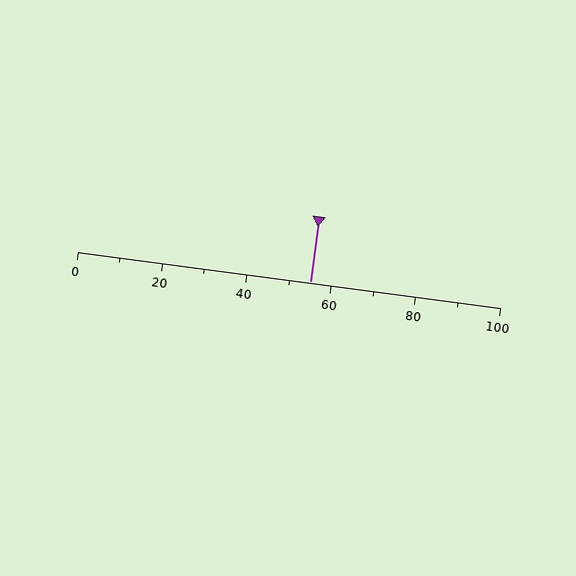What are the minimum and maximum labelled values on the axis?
The axis runs from 0 to 100.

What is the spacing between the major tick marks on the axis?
The major ticks are spaced 20 apart.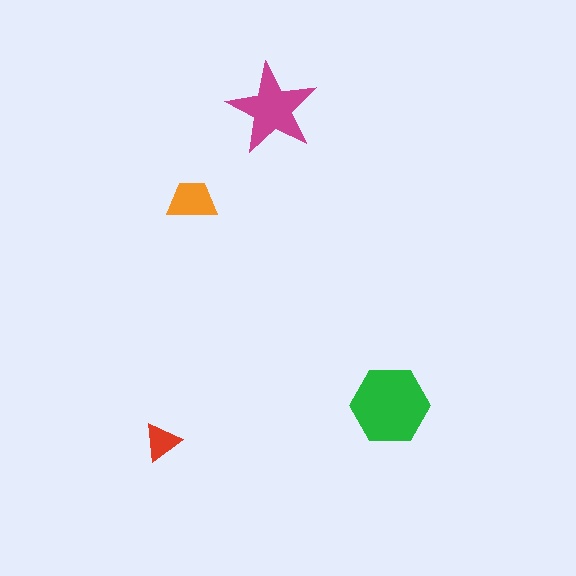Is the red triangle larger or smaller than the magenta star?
Smaller.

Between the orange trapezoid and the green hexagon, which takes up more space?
The green hexagon.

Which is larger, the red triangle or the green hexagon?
The green hexagon.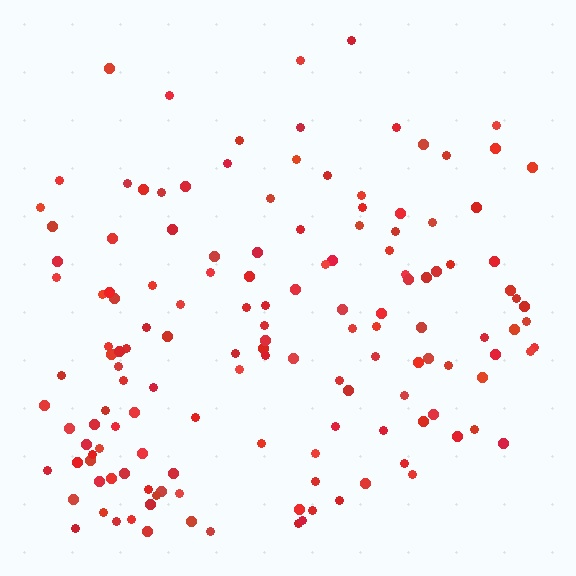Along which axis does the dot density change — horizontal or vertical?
Vertical.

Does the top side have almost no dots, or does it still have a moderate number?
Still a moderate number, just noticeably fewer than the bottom.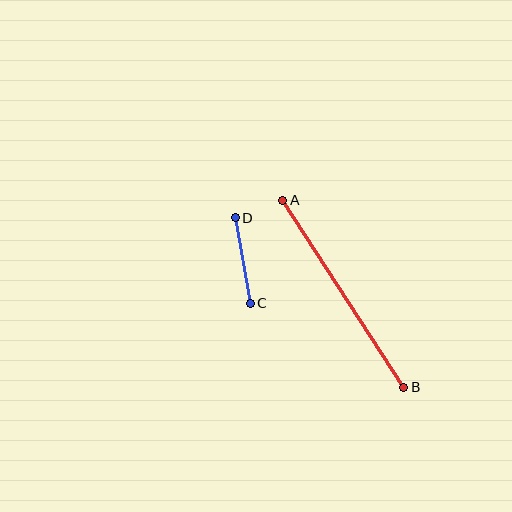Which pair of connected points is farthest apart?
Points A and B are farthest apart.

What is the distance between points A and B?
The distance is approximately 223 pixels.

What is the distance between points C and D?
The distance is approximately 87 pixels.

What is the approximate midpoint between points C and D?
The midpoint is at approximately (243, 260) pixels.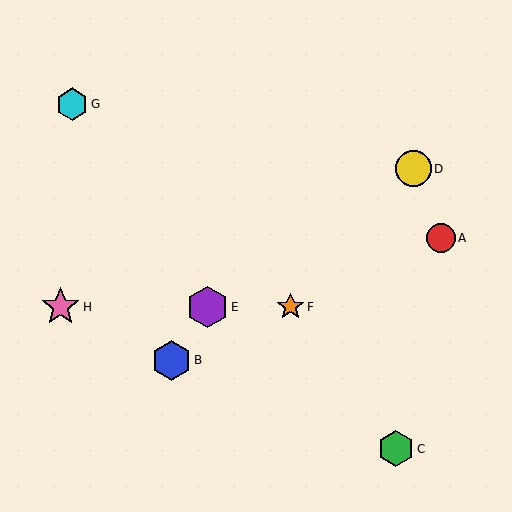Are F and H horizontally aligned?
Yes, both are at y≈307.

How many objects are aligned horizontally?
3 objects (E, F, H) are aligned horizontally.